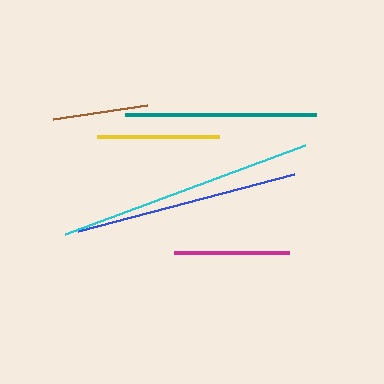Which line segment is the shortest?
The brown line is the shortest at approximately 96 pixels.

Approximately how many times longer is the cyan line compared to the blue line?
The cyan line is approximately 1.1 times the length of the blue line.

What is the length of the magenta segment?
The magenta segment is approximately 115 pixels long.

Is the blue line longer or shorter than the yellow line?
The blue line is longer than the yellow line.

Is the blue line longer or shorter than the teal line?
The blue line is longer than the teal line.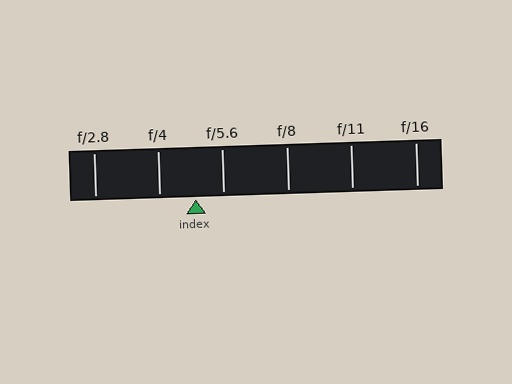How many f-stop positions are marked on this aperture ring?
There are 6 f-stop positions marked.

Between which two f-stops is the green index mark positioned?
The index mark is between f/4 and f/5.6.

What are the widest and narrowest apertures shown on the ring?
The widest aperture shown is f/2.8 and the narrowest is f/16.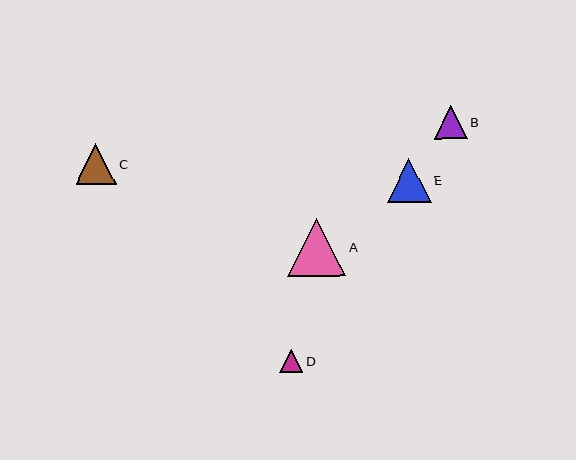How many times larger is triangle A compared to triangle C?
Triangle A is approximately 1.4 times the size of triangle C.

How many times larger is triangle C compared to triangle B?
Triangle C is approximately 1.2 times the size of triangle B.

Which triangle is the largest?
Triangle A is the largest with a size of approximately 58 pixels.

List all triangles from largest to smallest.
From largest to smallest: A, E, C, B, D.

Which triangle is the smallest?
Triangle D is the smallest with a size of approximately 23 pixels.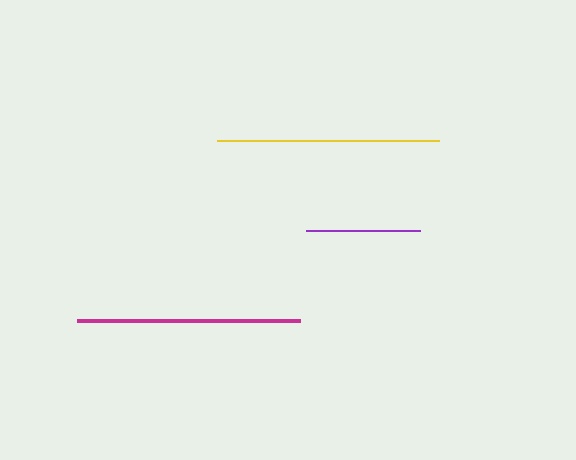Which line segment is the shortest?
The purple line is the shortest at approximately 114 pixels.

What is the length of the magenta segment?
The magenta segment is approximately 223 pixels long.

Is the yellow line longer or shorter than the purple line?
The yellow line is longer than the purple line.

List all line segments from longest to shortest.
From longest to shortest: magenta, yellow, purple.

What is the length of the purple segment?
The purple segment is approximately 114 pixels long.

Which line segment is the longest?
The magenta line is the longest at approximately 223 pixels.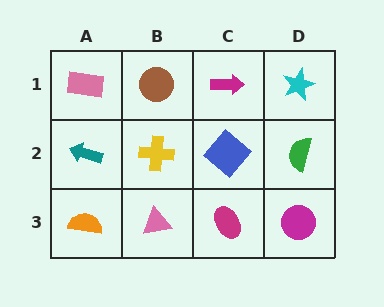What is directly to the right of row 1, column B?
A magenta arrow.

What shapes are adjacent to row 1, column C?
A blue diamond (row 2, column C), a brown circle (row 1, column B), a cyan star (row 1, column D).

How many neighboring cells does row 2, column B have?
4.